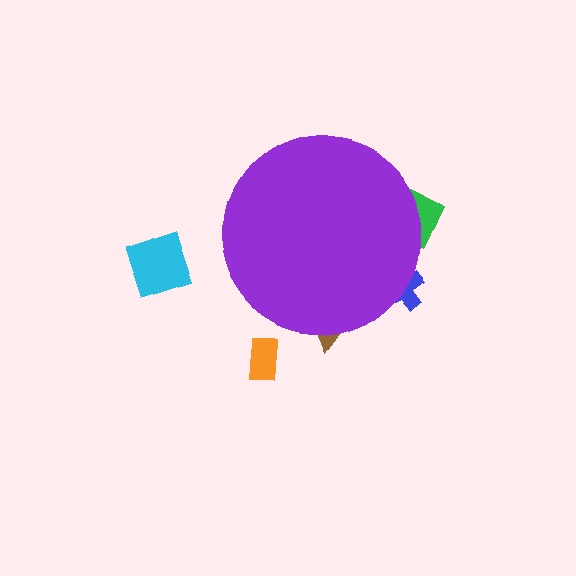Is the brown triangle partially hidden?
Yes, the brown triangle is partially hidden behind the purple circle.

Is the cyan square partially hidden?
No, the cyan square is fully visible.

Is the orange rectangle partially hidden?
No, the orange rectangle is fully visible.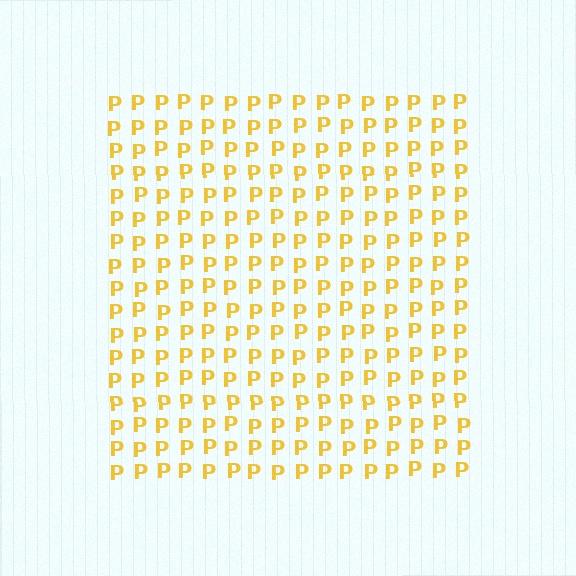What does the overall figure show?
The overall figure shows a square.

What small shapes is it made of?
It is made of small letter P's.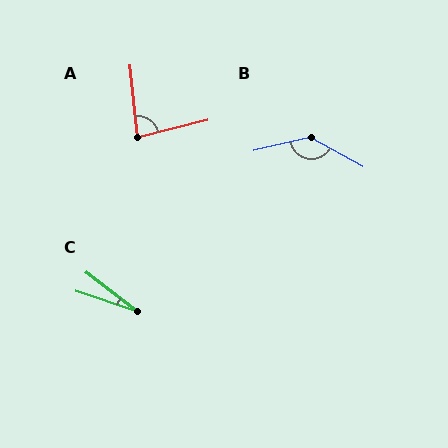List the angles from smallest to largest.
C (19°), A (82°), B (137°).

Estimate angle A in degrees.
Approximately 82 degrees.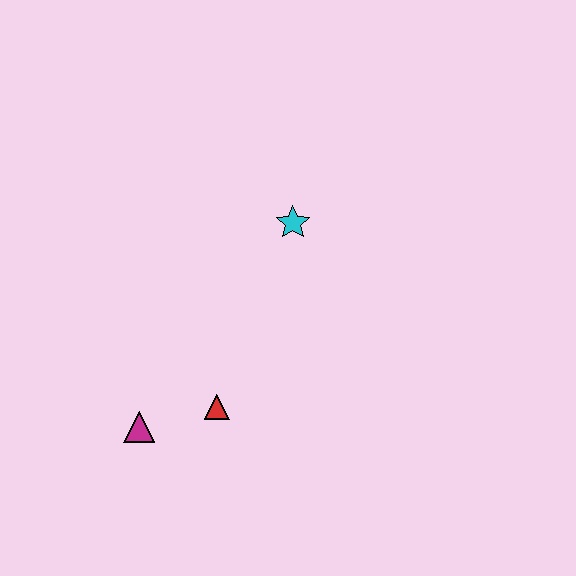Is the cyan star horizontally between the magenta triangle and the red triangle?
No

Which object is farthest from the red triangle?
The cyan star is farthest from the red triangle.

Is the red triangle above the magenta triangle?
Yes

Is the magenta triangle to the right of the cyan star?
No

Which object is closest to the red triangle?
The magenta triangle is closest to the red triangle.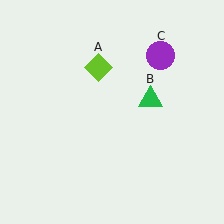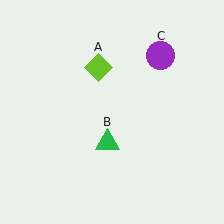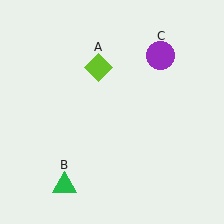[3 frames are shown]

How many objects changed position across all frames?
1 object changed position: green triangle (object B).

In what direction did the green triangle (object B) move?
The green triangle (object B) moved down and to the left.